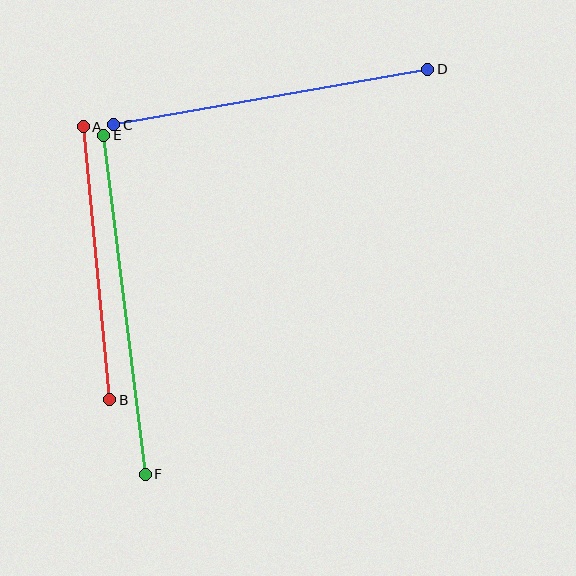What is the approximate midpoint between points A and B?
The midpoint is at approximately (96, 263) pixels.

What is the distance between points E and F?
The distance is approximately 342 pixels.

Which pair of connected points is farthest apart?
Points E and F are farthest apart.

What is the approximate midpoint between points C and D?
The midpoint is at approximately (271, 97) pixels.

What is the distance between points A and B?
The distance is approximately 274 pixels.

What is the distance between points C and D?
The distance is approximately 319 pixels.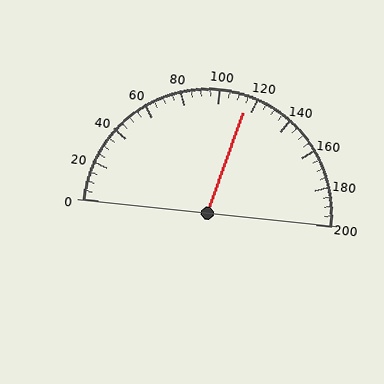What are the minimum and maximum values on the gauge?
The gauge ranges from 0 to 200.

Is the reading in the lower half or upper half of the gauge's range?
The reading is in the upper half of the range (0 to 200).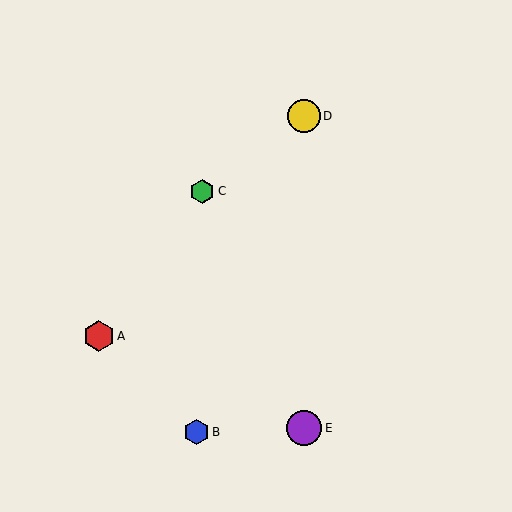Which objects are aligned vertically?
Objects D, E are aligned vertically.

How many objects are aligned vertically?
2 objects (D, E) are aligned vertically.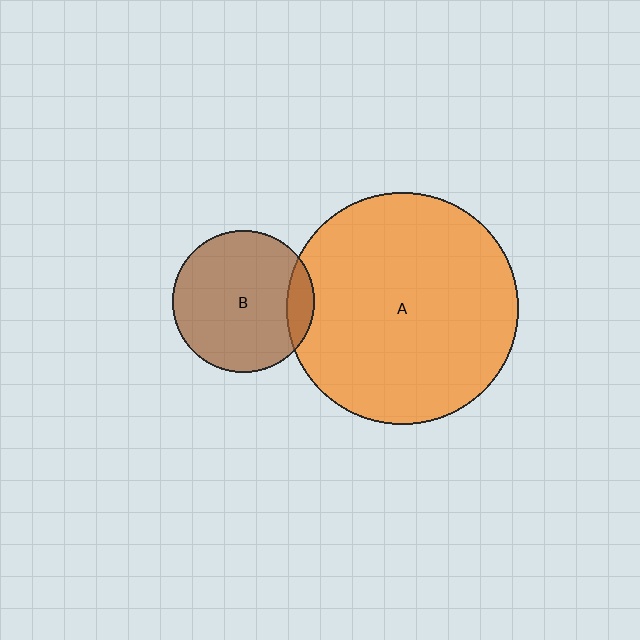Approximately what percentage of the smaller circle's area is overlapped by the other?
Approximately 10%.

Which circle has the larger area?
Circle A (orange).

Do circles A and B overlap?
Yes.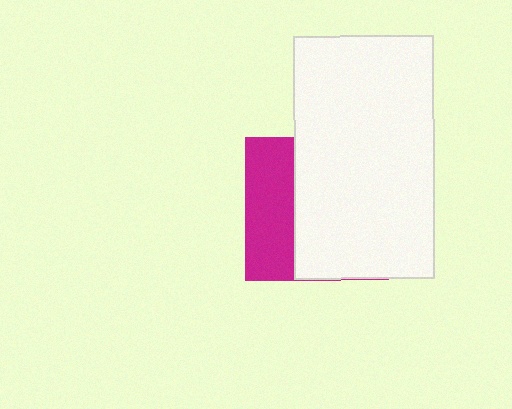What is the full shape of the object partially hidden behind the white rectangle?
The partially hidden object is a magenta square.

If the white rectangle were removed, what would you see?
You would see the complete magenta square.